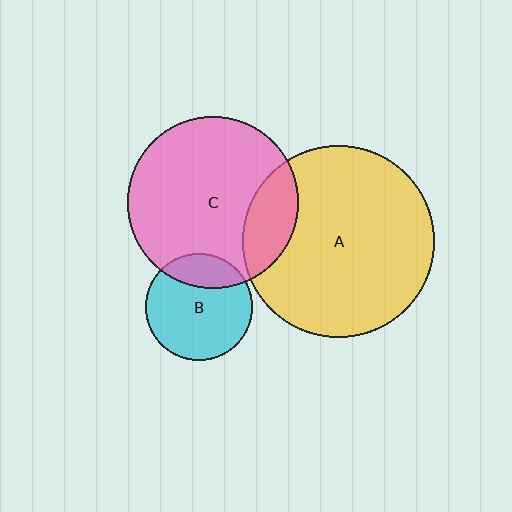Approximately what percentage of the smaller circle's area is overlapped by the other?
Approximately 20%.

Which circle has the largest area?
Circle A (yellow).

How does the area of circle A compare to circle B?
Approximately 3.2 times.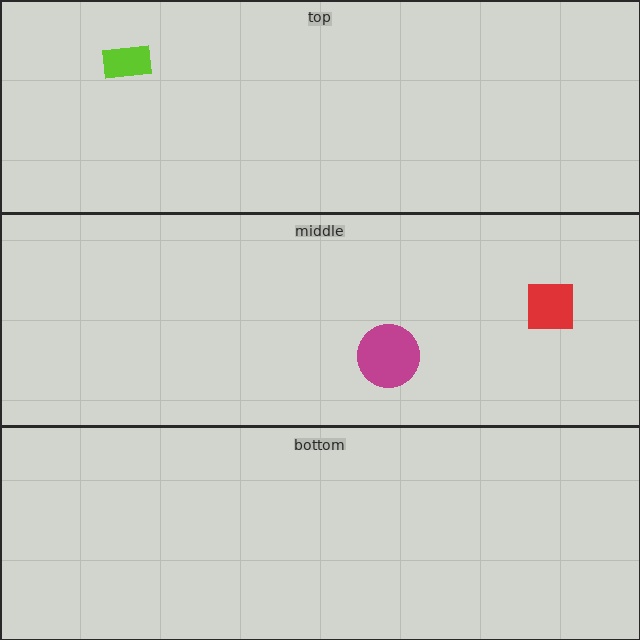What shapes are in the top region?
The lime rectangle.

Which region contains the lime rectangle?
The top region.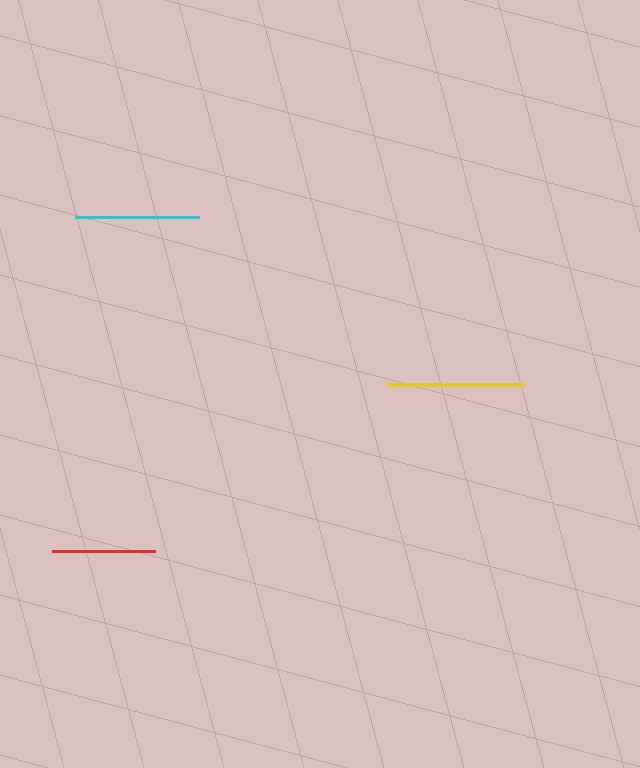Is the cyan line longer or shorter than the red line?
The cyan line is longer than the red line.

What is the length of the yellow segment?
The yellow segment is approximately 137 pixels long.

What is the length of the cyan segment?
The cyan segment is approximately 123 pixels long.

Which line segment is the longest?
The yellow line is the longest at approximately 137 pixels.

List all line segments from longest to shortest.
From longest to shortest: yellow, cyan, red.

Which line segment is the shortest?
The red line is the shortest at approximately 103 pixels.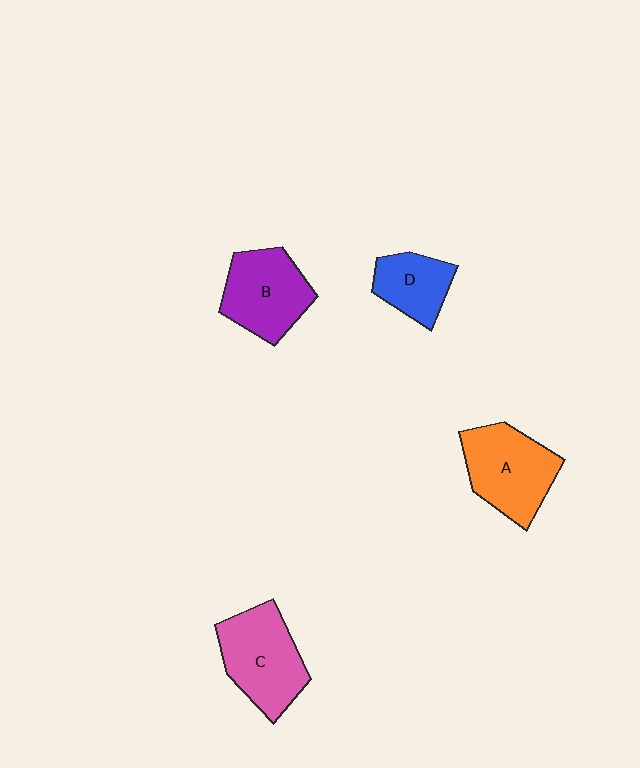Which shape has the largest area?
Shape C (pink).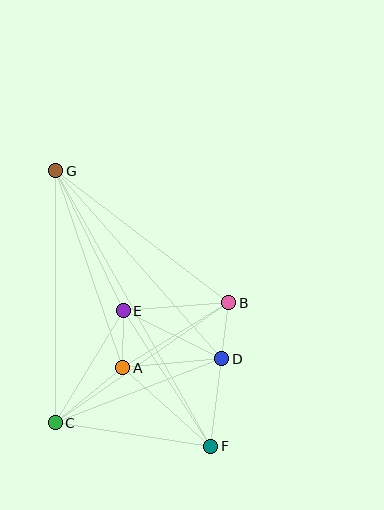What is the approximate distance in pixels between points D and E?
The distance between D and E is approximately 110 pixels.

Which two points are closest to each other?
Points B and D are closest to each other.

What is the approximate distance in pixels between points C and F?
The distance between C and F is approximately 157 pixels.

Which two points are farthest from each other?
Points F and G are farthest from each other.